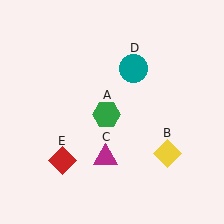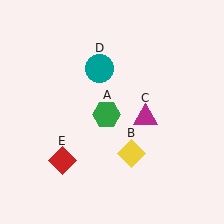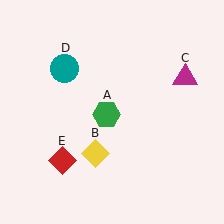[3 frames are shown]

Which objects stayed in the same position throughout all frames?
Green hexagon (object A) and red diamond (object E) remained stationary.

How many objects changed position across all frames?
3 objects changed position: yellow diamond (object B), magenta triangle (object C), teal circle (object D).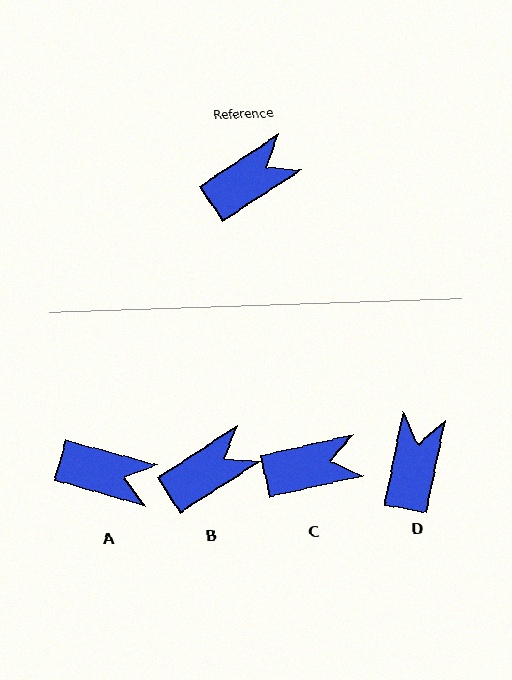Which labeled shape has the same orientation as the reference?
B.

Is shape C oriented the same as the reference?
No, it is off by about 20 degrees.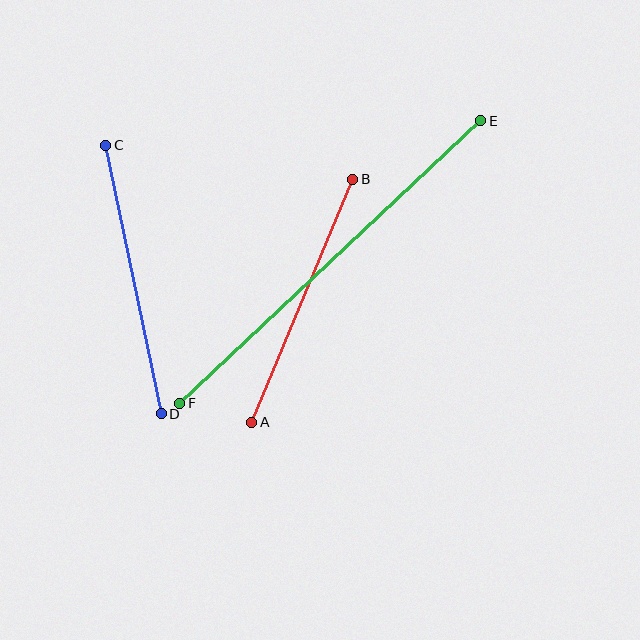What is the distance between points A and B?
The distance is approximately 263 pixels.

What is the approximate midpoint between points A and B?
The midpoint is at approximately (302, 301) pixels.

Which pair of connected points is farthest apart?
Points E and F are farthest apart.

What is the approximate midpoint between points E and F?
The midpoint is at approximately (330, 262) pixels.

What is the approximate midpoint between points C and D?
The midpoint is at approximately (134, 279) pixels.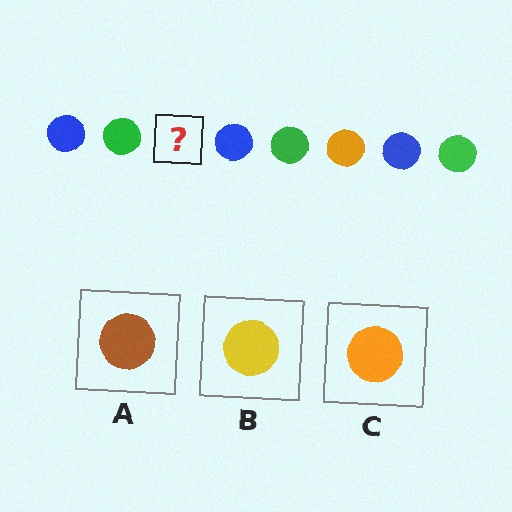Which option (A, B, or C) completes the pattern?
C.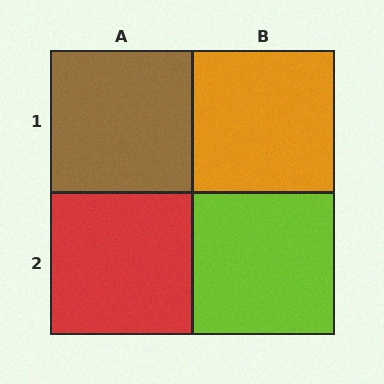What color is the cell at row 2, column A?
Red.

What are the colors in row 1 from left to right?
Brown, orange.